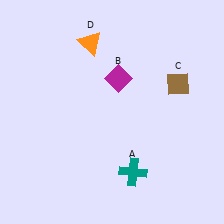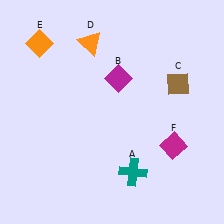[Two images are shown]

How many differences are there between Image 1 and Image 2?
There are 2 differences between the two images.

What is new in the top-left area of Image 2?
An orange diamond (E) was added in the top-left area of Image 2.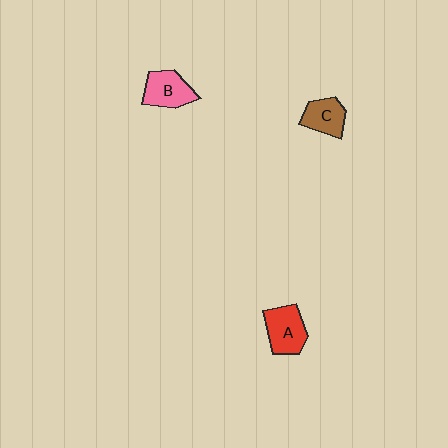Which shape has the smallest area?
Shape C (brown).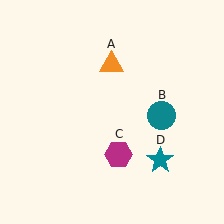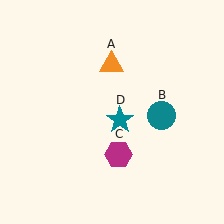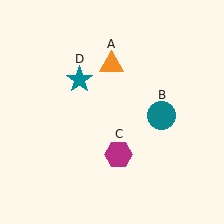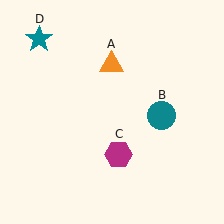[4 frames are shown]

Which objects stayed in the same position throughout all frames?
Orange triangle (object A) and teal circle (object B) and magenta hexagon (object C) remained stationary.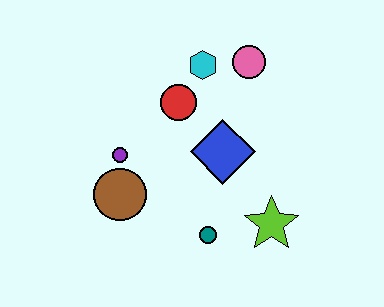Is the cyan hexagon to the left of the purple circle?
No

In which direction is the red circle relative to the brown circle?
The red circle is above the brown circle.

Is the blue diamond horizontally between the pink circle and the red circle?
Yes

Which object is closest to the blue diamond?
The red circle is closest to the blue diamond.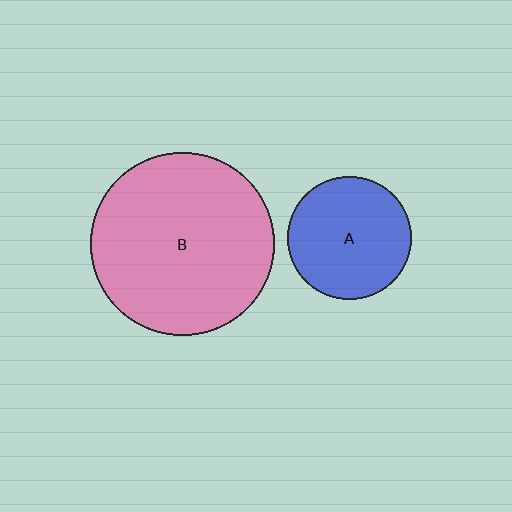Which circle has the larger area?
Circle B (pink).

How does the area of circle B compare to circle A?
Approximately 2.2 times.